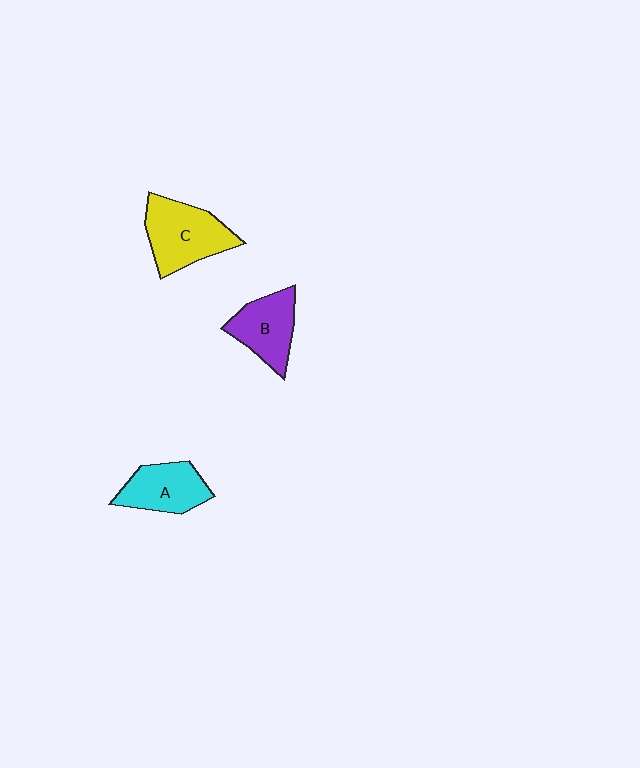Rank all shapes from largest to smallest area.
From largest to smallest: C (yellow), B (purple), A (cyan).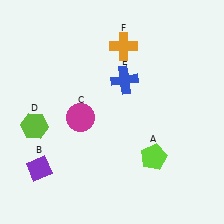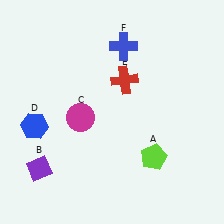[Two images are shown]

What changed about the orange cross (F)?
In Image 1, F is orange. In Image 2, it changed to blue.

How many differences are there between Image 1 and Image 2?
There are 3 differences between the two images.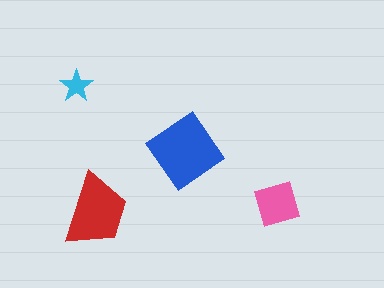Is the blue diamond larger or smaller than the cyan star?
Larger.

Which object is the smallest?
The cyan star.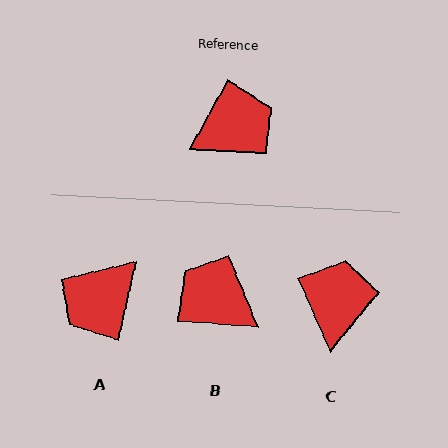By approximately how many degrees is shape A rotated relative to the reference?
Approximately 164 degrees clockwise.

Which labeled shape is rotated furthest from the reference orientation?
A, about 164 degrees away.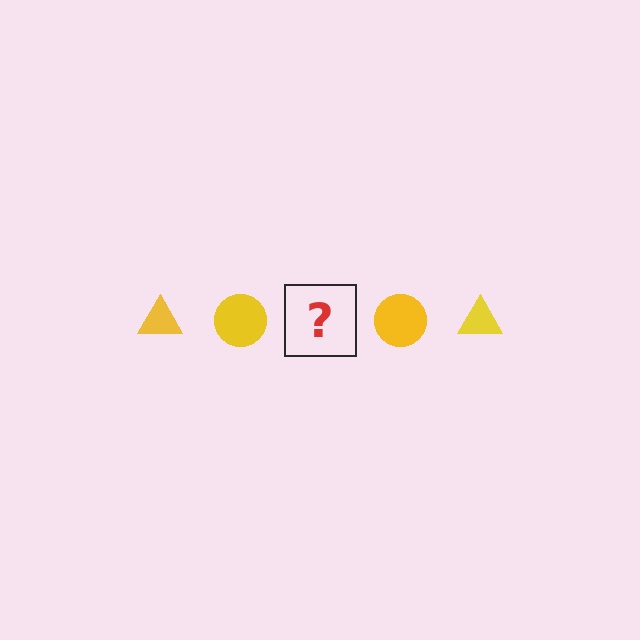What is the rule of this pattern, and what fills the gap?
The rule is that the pattern cycles through triangle, circle shapes in yellow. The gap should be filled with a yellow triangle.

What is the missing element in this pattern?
The missing element is a yellow triangle.